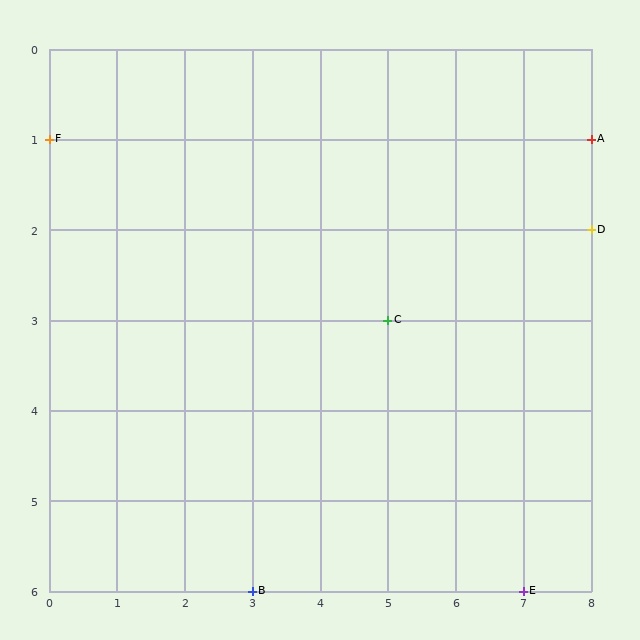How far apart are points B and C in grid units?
Points B and C are 2 columns and 3 rows apart (about 3.6 grid units diagonally).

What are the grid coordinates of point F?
Point F is at grid coordinates (0, 1).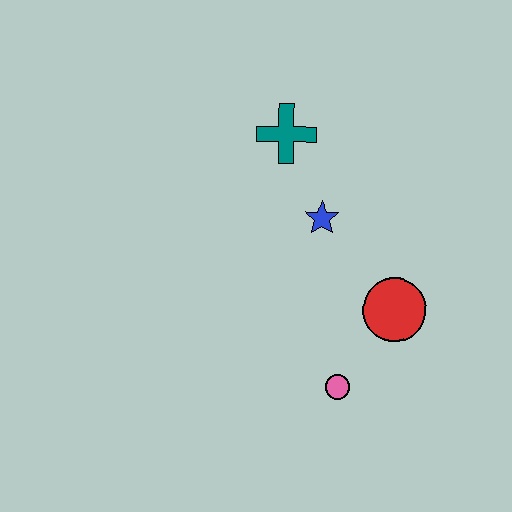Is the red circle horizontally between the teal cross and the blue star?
No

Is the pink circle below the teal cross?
Yes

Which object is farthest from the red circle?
The teal cross is farthest from the red circle.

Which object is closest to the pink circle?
The red circle is closest to the pink circle.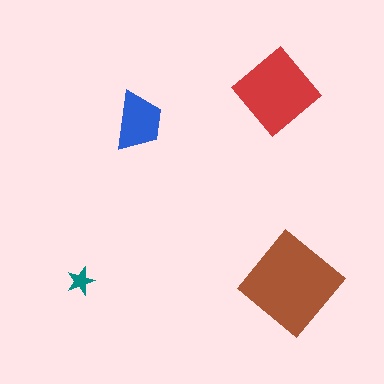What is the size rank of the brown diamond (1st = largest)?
1st.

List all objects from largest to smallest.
The brown diamond, the red diamond, the blue trapezoid, the teal star.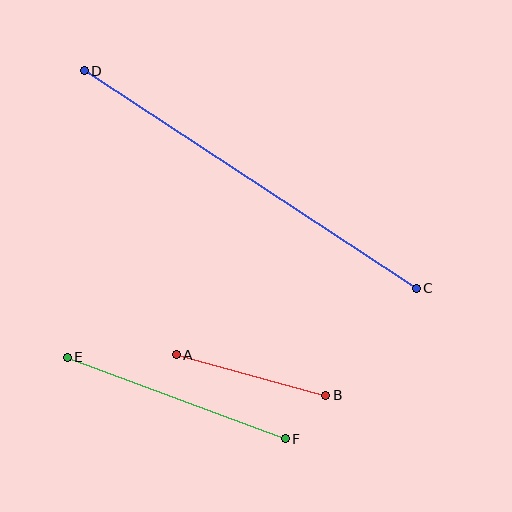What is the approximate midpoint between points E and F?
The midpoint is at approximately (176, 398) pixels.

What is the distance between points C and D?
The distance is approximately 397 pixels.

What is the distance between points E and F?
The distance is approximately 233 pixels.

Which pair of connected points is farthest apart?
Points C and D are farthest apart.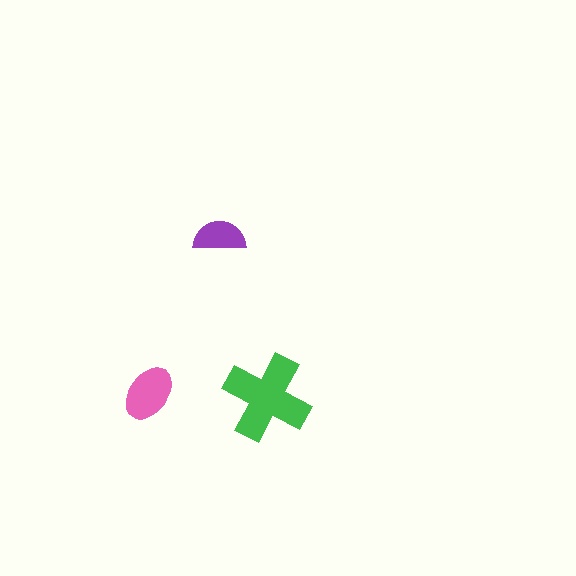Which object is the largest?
The green cross.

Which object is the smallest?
The purple semicircle.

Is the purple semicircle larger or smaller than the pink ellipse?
Smaller.